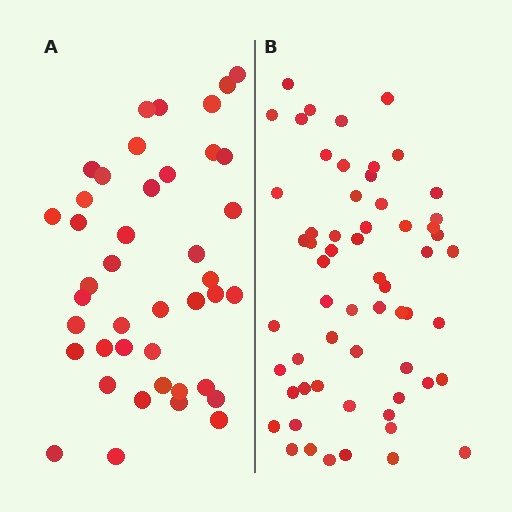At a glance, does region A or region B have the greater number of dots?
Region B (the right region) has more dots.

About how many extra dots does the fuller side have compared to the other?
Region B has approximately 20 more dots than region A.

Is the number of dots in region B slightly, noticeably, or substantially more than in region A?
Region B has noticeably more, but not dramatically so. The ratio is roughly 1.4 to 1.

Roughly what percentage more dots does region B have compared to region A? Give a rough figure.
About 45% more.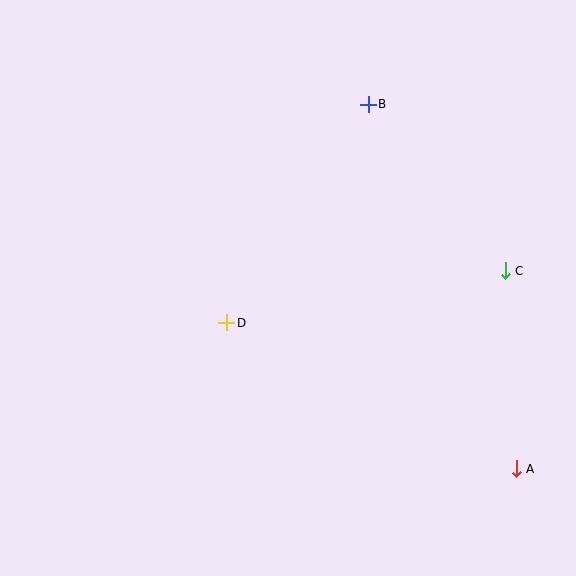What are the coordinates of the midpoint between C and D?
The midpoint between C and D is at (366, 297).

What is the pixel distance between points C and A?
The distance between C and A is 198 pixels.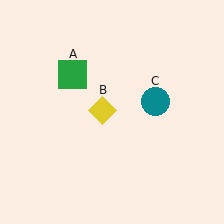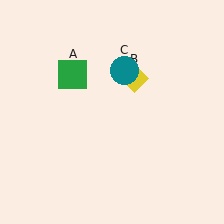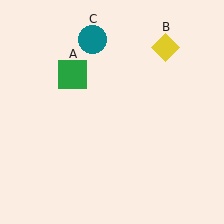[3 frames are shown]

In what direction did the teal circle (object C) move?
The teal circle (object C) moved up and to the left.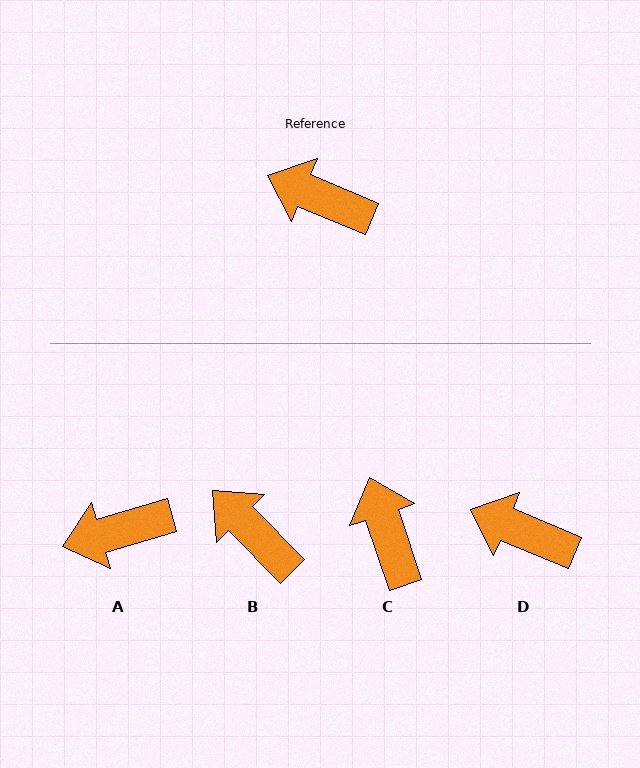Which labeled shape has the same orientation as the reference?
D.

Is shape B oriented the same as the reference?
No, it is off by about 23 degrees.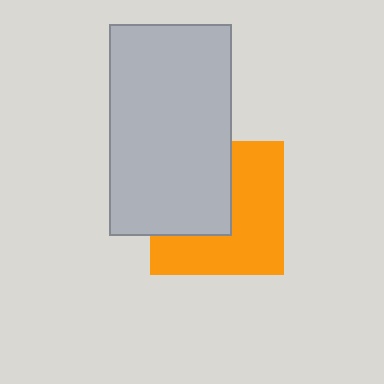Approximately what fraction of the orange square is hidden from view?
Roughly 43% of the orange square is hidden behind the light gray rectangle.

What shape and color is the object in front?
The object in front is a light gray rectangle.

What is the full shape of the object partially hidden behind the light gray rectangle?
The partially hidden object is an orange square.